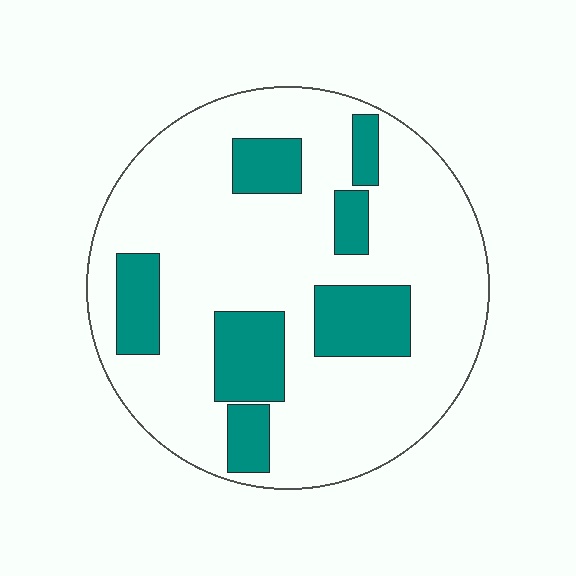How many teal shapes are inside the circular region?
7.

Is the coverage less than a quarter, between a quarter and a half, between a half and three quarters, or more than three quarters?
Less than a quarter.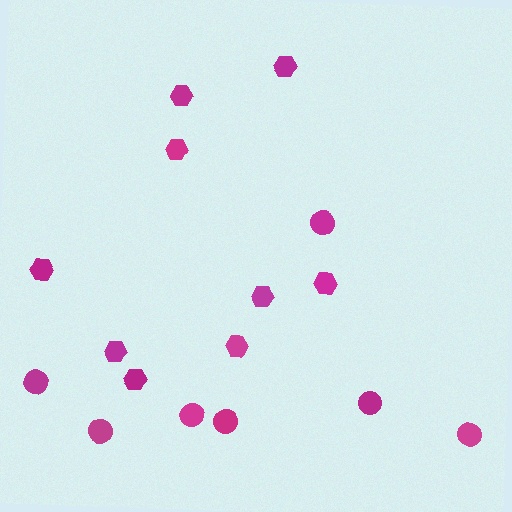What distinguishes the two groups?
There are 2 groups: one group of circles (7) and one group of hexagons (9).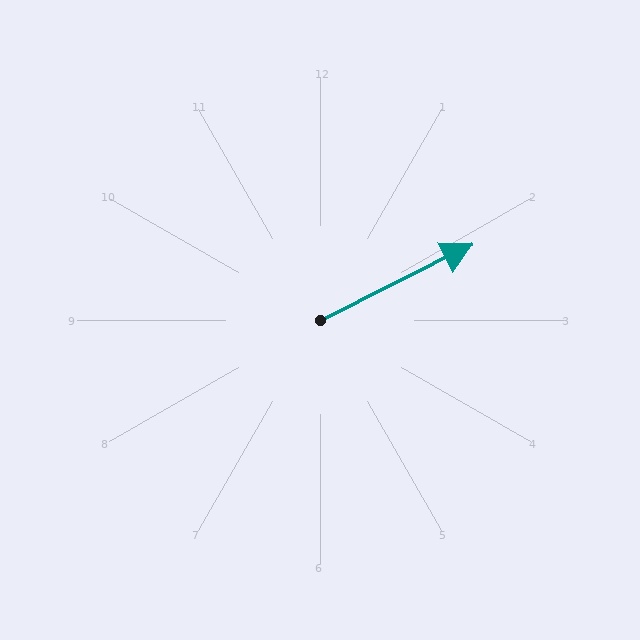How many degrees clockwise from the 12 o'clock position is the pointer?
Approximately 63 degrees.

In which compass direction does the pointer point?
Northeast.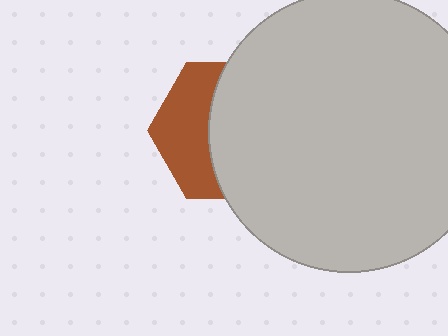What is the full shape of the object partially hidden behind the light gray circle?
The partially hidden object is a brown hexagon.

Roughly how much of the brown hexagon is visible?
A small part of it is visible (roughly 40%).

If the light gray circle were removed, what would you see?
You would see the complete brown hexagon.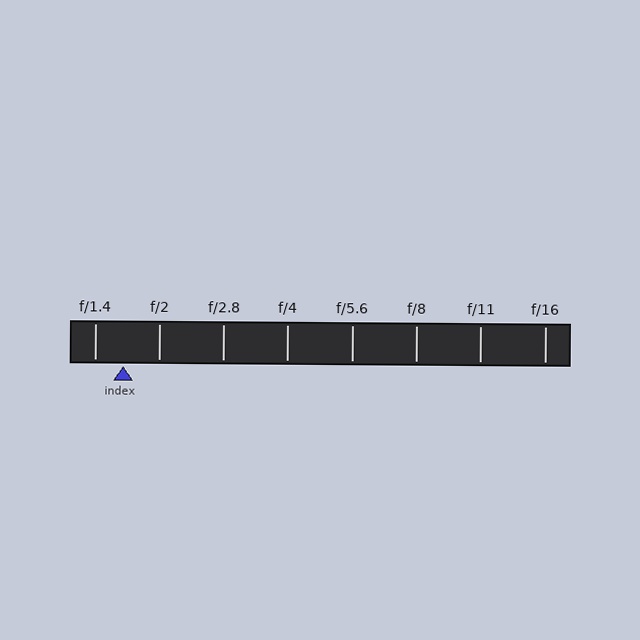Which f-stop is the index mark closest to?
The index mark is closest to f/1.4.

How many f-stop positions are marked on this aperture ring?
There are 8 f-stop positions marked.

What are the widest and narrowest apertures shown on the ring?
The widest aperture shown is f/1.4 and the narrowest is f/16.